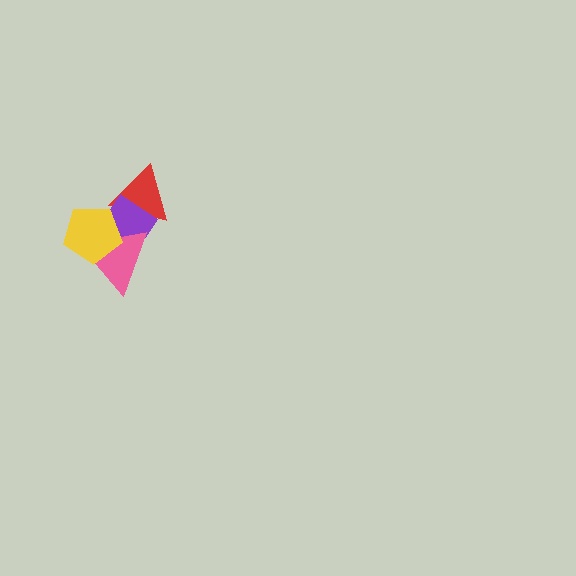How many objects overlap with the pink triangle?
2 objects overlap with the pink triangle.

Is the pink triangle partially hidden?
Yes, it is partially covered by another shape.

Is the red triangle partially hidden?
Yes, it is partially covered by another shape.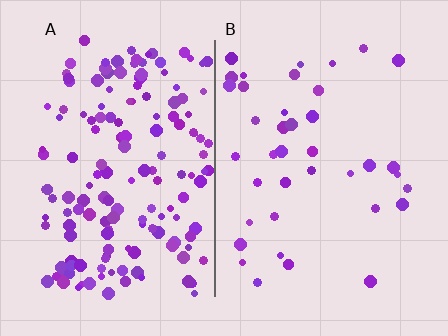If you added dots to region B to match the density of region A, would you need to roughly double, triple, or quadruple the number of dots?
Approximately quadruple.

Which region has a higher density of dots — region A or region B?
A (the left).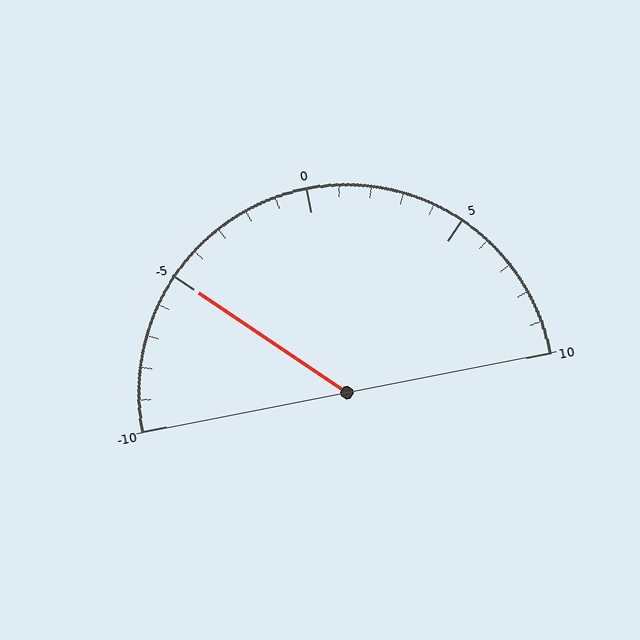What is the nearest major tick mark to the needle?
The nearest major tick mark is -5.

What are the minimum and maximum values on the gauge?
The gauge ranges from -10 to 10.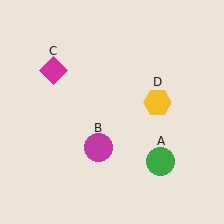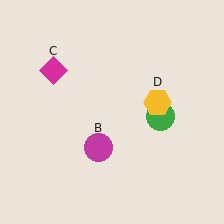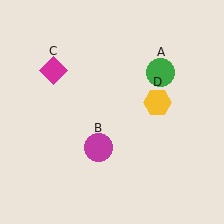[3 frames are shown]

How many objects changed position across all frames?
1 object changed position: green circle (object A).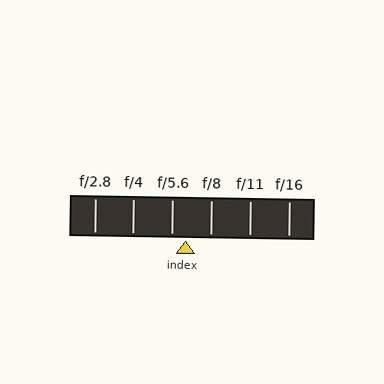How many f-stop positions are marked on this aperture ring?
There are 6 f-stop positions marked.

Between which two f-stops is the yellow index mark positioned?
The index mark is between f/5.6 and f/8.